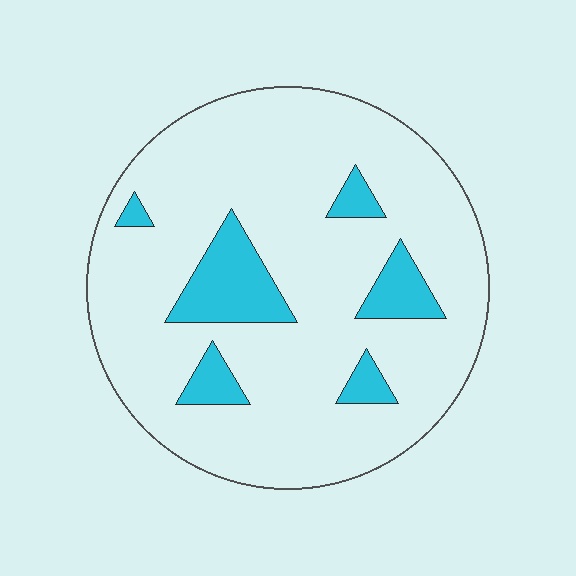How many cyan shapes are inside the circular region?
6.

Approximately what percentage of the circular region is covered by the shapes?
Approximately 15%.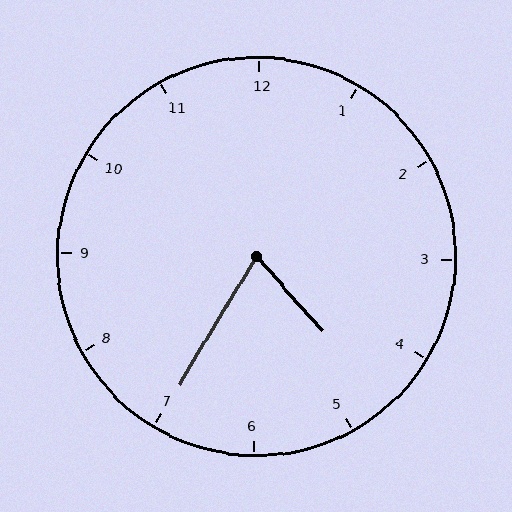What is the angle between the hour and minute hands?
Approximately 72 degrees.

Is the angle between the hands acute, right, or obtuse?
It is acute.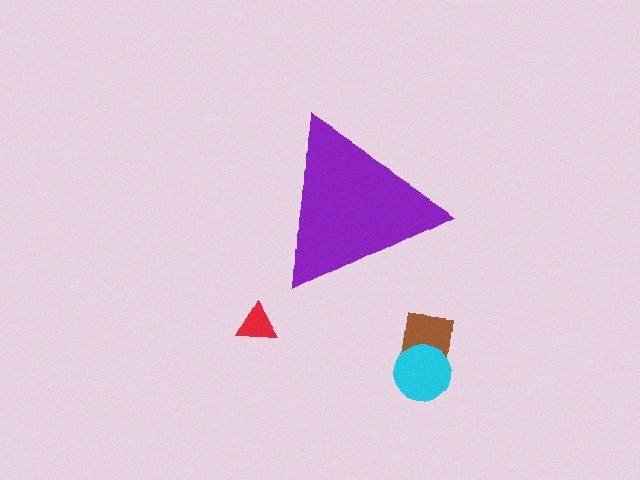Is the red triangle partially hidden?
No, the red triangle is fully visible.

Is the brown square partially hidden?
No, the brown square is fully visible.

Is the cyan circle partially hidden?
No, the cyan circle is fully visible.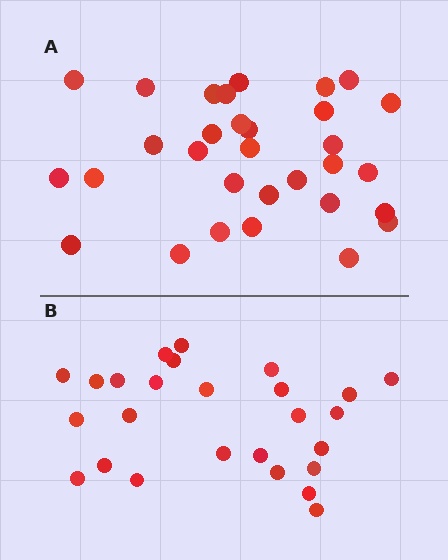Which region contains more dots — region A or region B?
Region A (the top region) has more dots.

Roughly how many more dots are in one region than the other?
Region A has about 5 more dots than region B.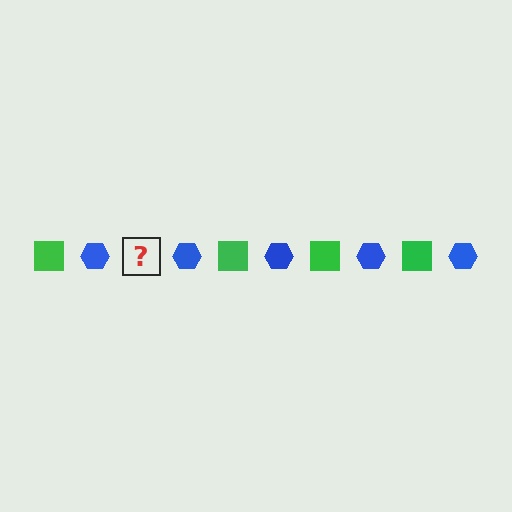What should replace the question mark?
The question mark should be replaced with a green square.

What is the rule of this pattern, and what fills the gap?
The rule is that the pattern alternates between green square and blue hexagon. The gap should be filled with a green square.